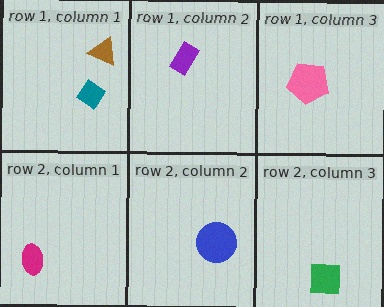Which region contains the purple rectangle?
The row 1, column 2 region.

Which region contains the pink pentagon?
The row 1, column 3 region.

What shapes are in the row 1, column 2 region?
The purple rectangle.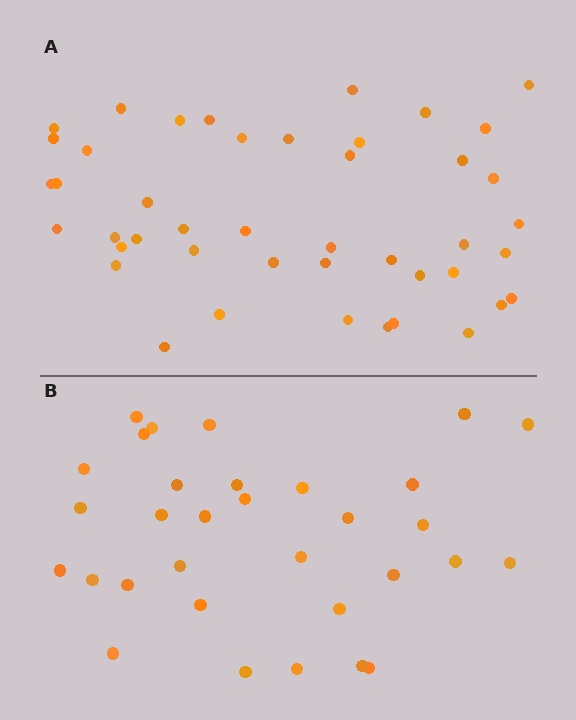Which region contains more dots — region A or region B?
Region A (the top region) has more dots.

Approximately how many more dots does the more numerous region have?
Region A has roughly 12 or so more dots than region B.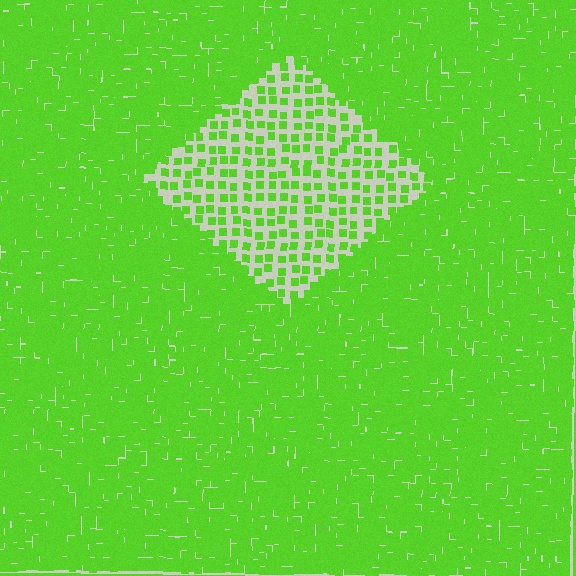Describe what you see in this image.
The image contains small lime elements arranged at two different densities. A diamond-shaped region is visible where the elements are less densely packed than the surrounding area.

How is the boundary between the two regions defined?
The boundary is defined by a change in element density (approximately 2.9x ratio). All elements are the same color, size, and shape.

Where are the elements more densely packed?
The elements are more densely packed outside the diamond boundary.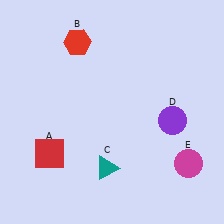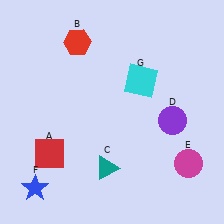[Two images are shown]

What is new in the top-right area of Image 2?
A cyan square (G) was added in the top-right area of Image 2.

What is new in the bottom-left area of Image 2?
A blue star (F) was added in the bottom-left area of Image 2.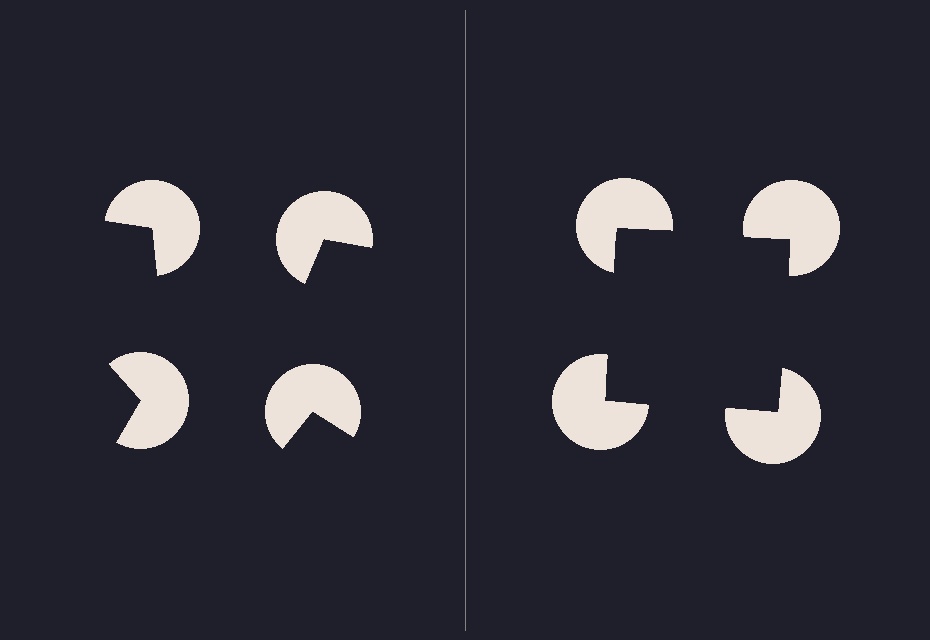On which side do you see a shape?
An illusory square appears on the right side. On the left side the wedge cuts are rotated, so no coherent shape forms.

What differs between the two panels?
The pac-man discs are positioned identically on both sides; only the wedge orientations differ. On the right they align to a square; on the left they are misaligned.